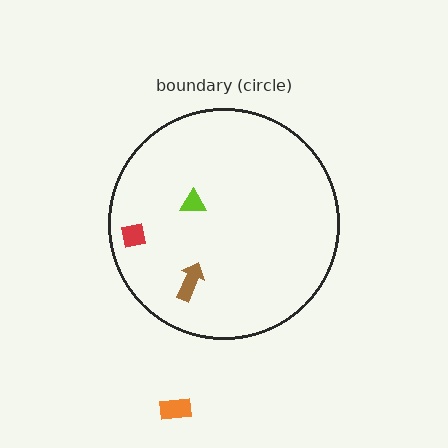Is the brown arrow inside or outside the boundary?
Inside.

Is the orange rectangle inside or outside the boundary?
Outside.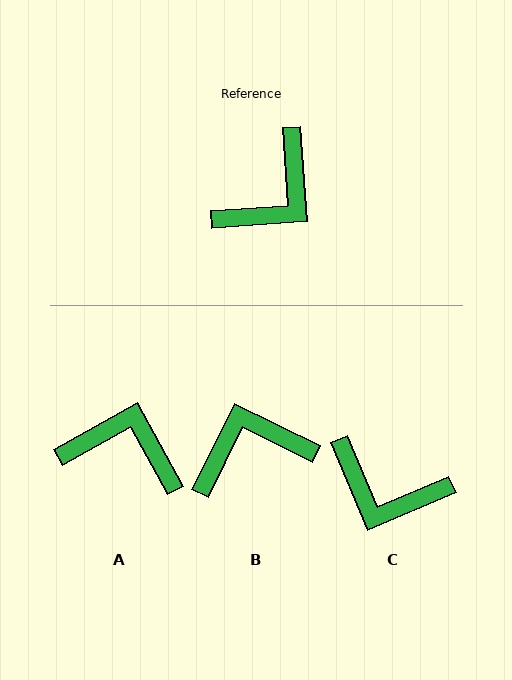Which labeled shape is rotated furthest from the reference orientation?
B, about 150 degrees away.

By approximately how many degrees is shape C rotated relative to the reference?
Approximately 71 degrees clockwise.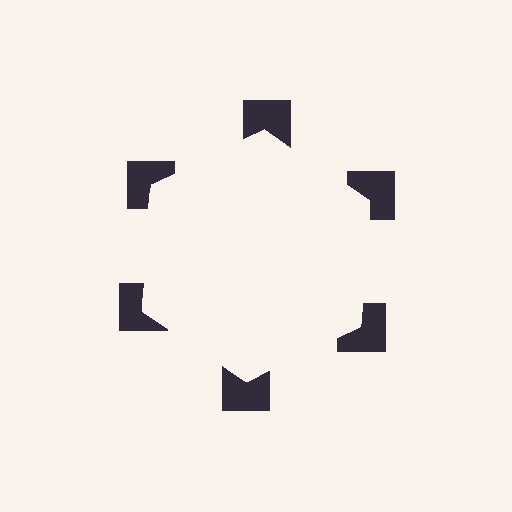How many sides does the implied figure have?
6 sides.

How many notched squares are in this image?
There are 6 — one at each vertex of the illusory hexagon.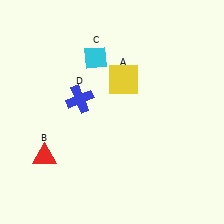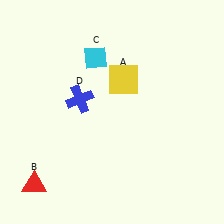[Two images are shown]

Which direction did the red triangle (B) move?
The red triangle (B) moved down.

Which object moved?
The red triangle (B) moved down.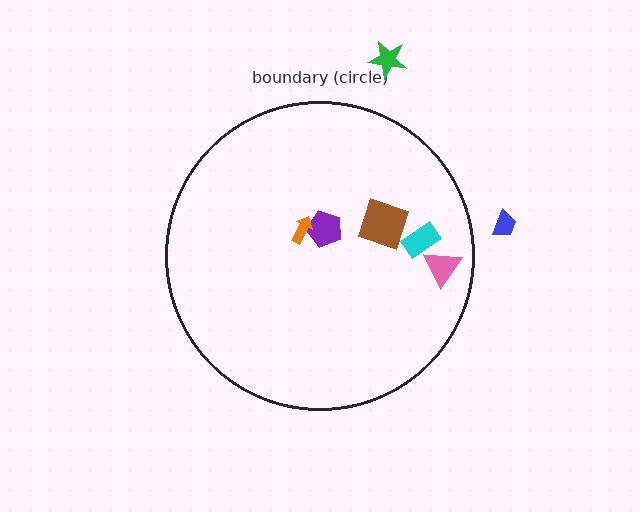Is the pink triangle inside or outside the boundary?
Inside.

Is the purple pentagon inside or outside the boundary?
Inside.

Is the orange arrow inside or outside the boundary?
Inside.